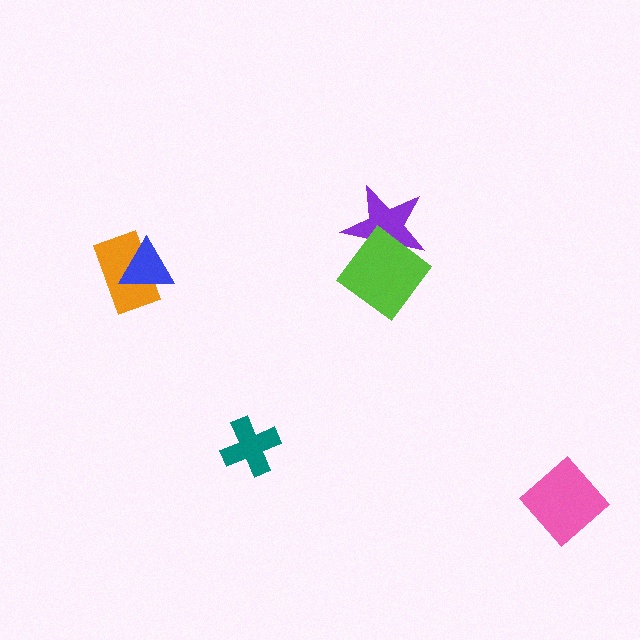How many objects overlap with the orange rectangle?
1 object overlaps with the orange rectangle.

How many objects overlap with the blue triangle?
1 object overlaps with the blue triangle.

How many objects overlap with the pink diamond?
0 objects overlap with the pink diamond.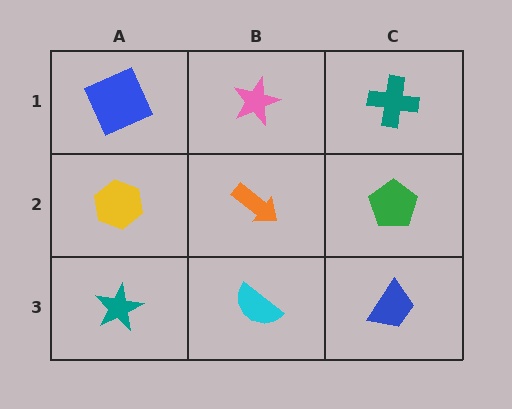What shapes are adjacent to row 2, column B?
A pink star (row 1, column B), a cyan semicircle (row 3, column B), a yellow hexagon (row 2, column A), a green pentagon (row 2, column C).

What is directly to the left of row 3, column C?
A cyan semicircle.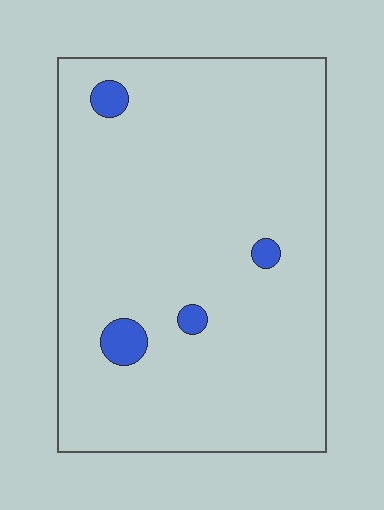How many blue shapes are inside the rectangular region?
4.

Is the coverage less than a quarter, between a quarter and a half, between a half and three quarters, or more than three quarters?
Less than a quarter.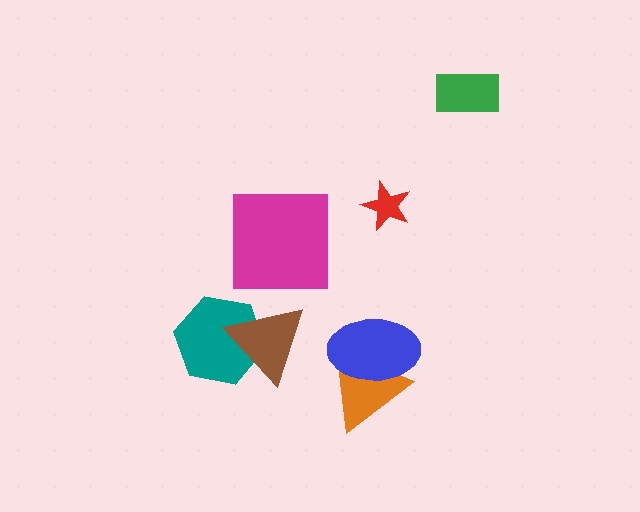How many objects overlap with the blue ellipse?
1 object overlaps with the blue ellipse.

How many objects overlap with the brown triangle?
1 object overlaps with the brown triangle.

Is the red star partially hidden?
No, no other shape covers it.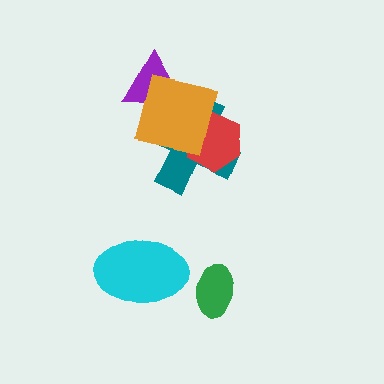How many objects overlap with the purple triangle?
2 objects overlap with the purple triangle.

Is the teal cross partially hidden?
Yes, it is partially covered by another shape.